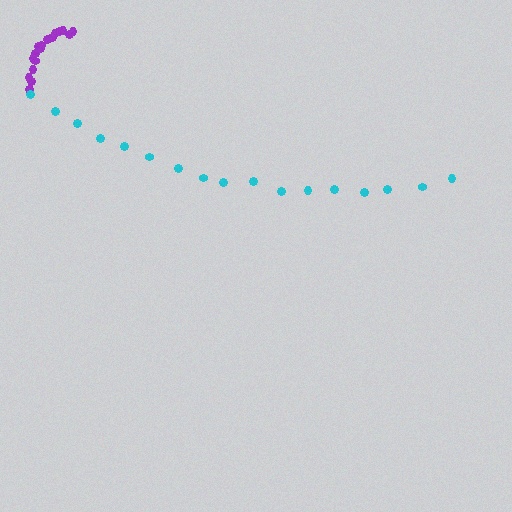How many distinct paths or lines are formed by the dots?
There are 2 distinct paths.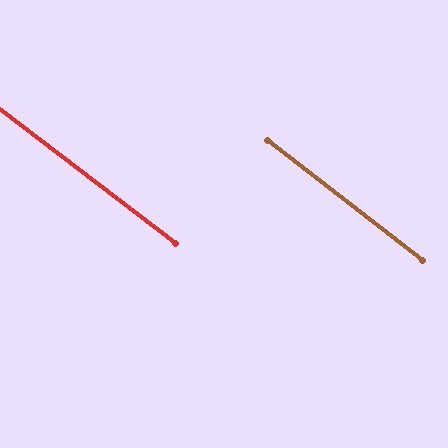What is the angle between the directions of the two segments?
Approximately 0 degrees.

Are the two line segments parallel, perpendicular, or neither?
Parallel — their directions differ by only 0.3°.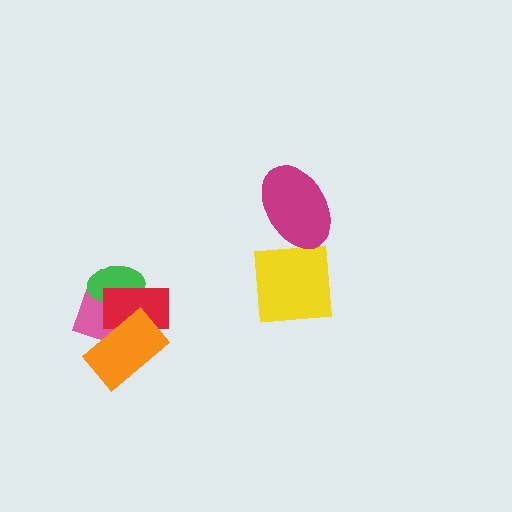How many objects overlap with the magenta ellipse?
0 objects overlap with the magenta ellipse.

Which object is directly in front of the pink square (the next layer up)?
The green ellipse is directly in front of the pink square.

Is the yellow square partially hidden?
No, no other shape covers it.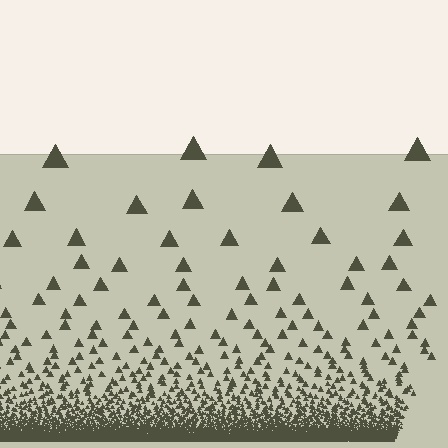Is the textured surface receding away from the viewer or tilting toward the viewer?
The surface appears to tilt toward the viewer. Texture elements get larger and sparser toward the top.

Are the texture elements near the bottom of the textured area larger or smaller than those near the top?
Smaller. The gradient is inverted — elements near the bottom are smaller and denser.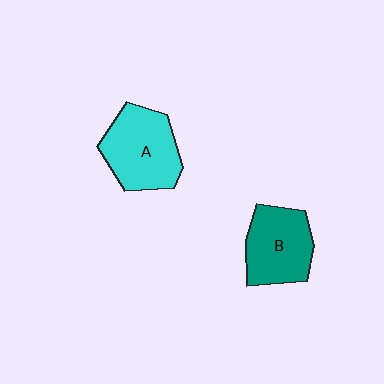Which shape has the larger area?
Shape A (cyan).